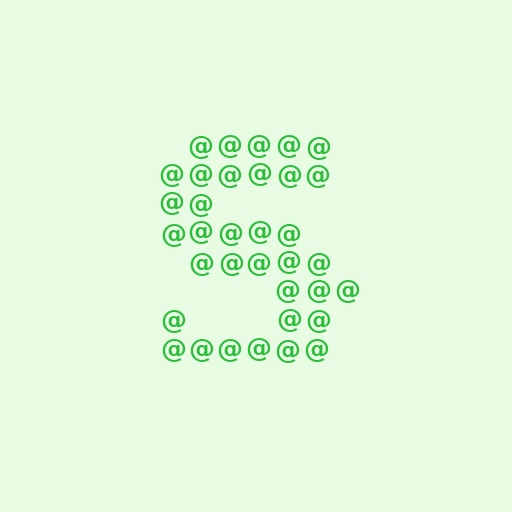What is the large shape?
The large shape is the letter S.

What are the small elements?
The small elements are at signs.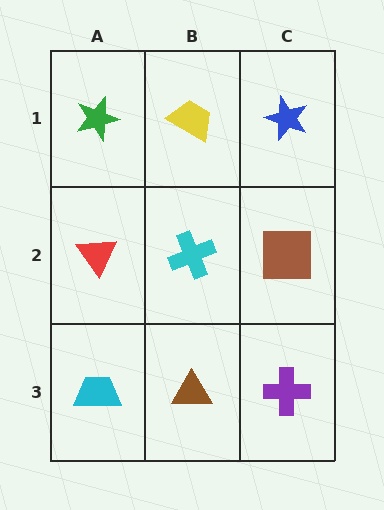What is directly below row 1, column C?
A brown square.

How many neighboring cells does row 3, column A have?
2.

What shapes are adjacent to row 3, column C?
A brown square (row 2, column C), a brown triangle (row 3, column B).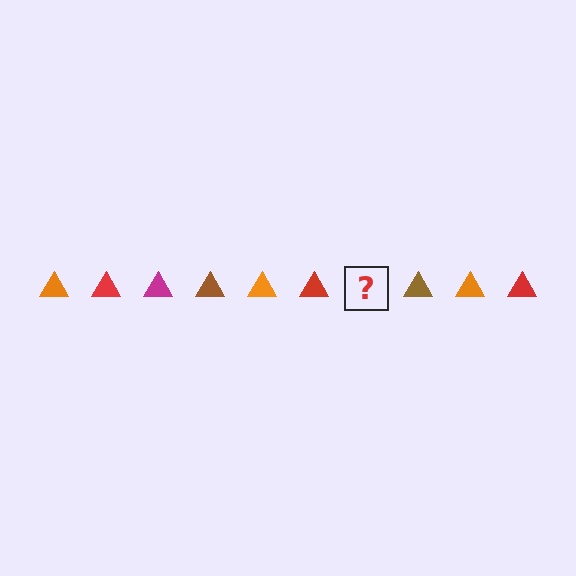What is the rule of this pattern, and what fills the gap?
The rule is that the pattern cycles through orange, red, magenta, brown triangles. The gap should be filled with a magenta triangle.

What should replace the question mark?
The question mark should be replaced with a magenta triangle.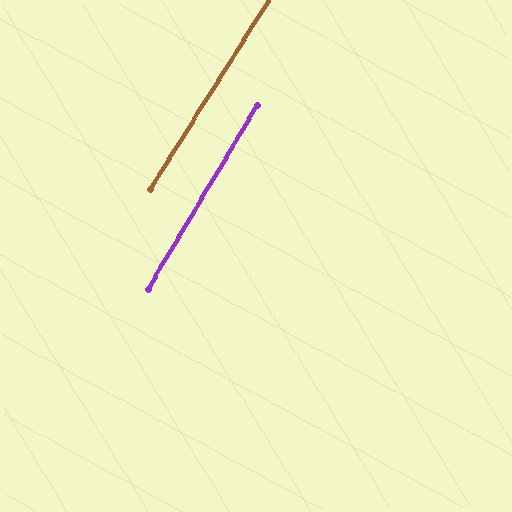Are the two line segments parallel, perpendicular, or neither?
Parallel — their directions differ by only 1.2°.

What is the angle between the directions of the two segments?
Approximately 1 degree.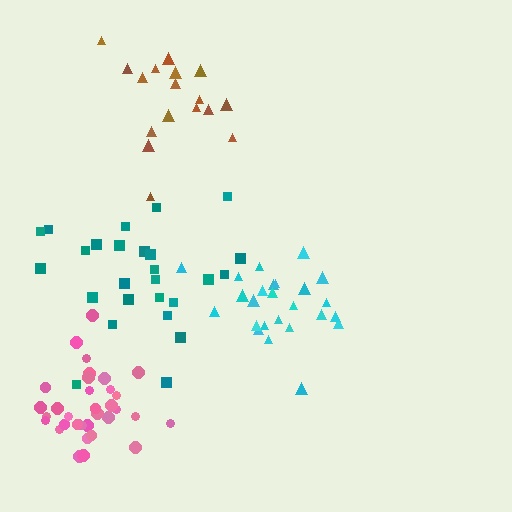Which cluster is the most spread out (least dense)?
Teal.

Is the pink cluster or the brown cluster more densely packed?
Pink.